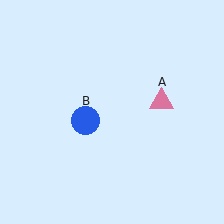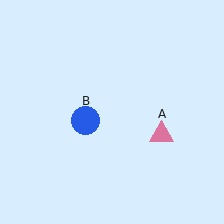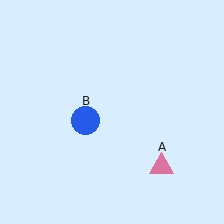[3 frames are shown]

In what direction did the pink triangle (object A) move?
The pink triangle (object A) moved down.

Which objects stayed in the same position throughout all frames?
Blue circle (object B) remained stationary.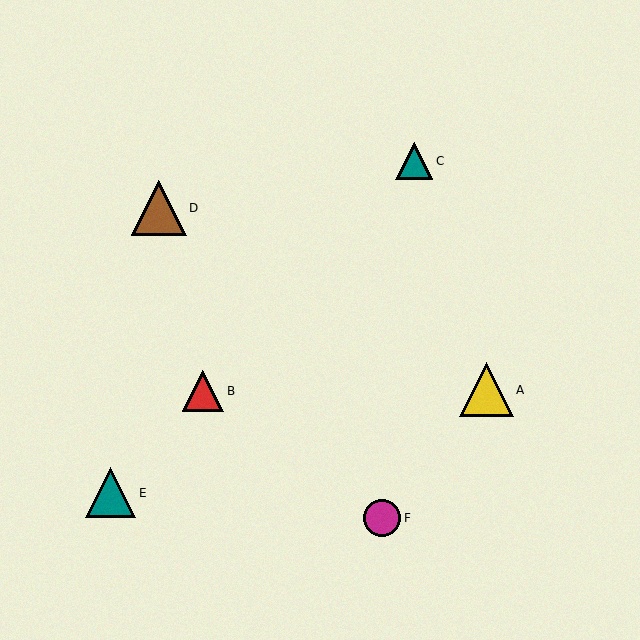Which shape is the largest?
The brown triangle (labeled D) is the largest.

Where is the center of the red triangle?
The center of the red triangle is at (203, 391).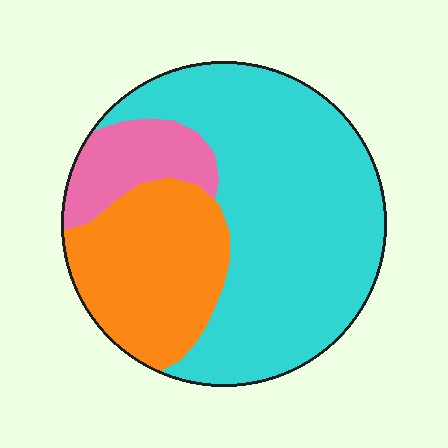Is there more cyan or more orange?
Cyan.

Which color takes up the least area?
Pink, at roughly 10%.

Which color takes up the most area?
Cyan, at roughly 60%.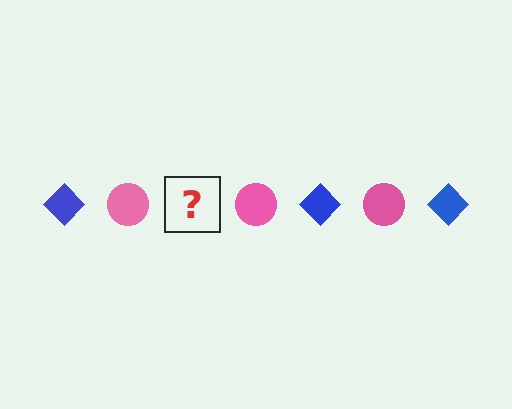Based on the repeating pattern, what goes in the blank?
The blank should be a blue diamond.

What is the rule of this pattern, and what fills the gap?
The rule is that the pattern alternates between blue diamond and pink circle. The gap should be filled with a blue diamond.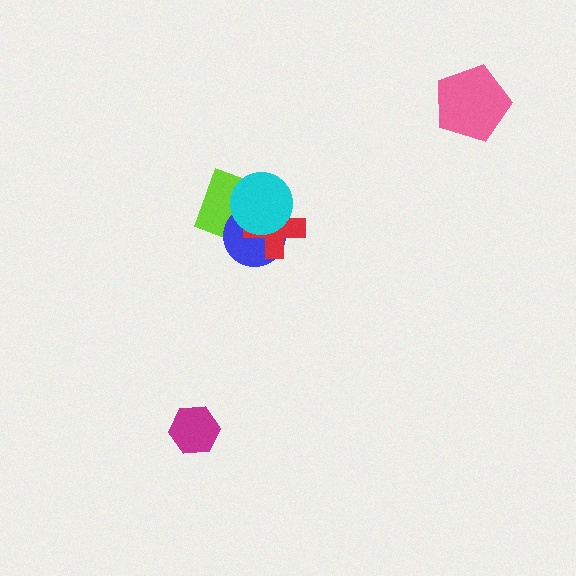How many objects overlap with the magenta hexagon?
0 objects overlap with the magenta hexagon.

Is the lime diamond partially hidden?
Yes, it is partially covered by another shape.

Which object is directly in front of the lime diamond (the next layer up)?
The blue circle is directly in front of the lime diamond.